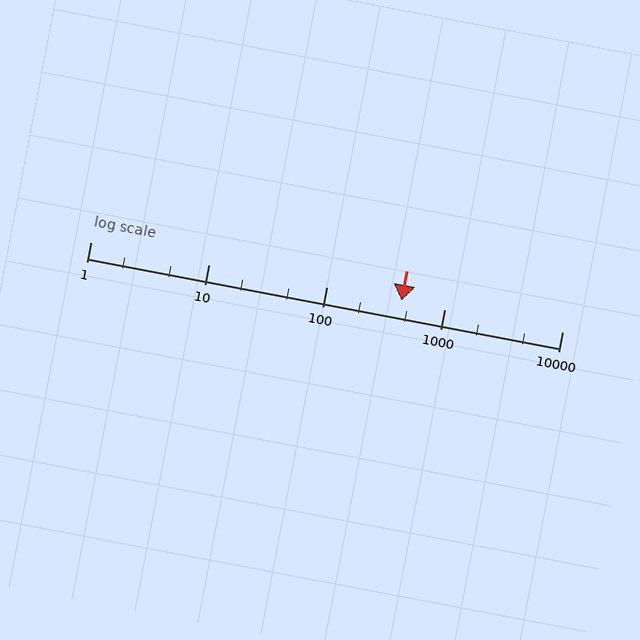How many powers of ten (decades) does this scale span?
The scale spans 4 decades, from 1 to 10000.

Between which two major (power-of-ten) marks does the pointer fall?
The pointer is between 100 and 1000.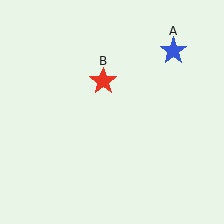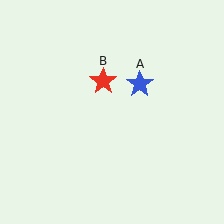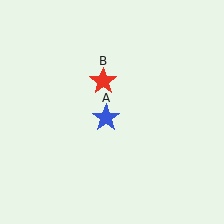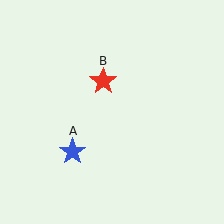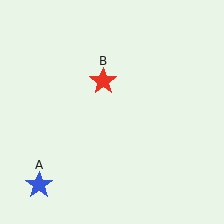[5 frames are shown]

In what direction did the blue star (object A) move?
The blue star (object A) moved down and to the left.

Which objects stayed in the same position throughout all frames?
Red star (object B) remained stationary.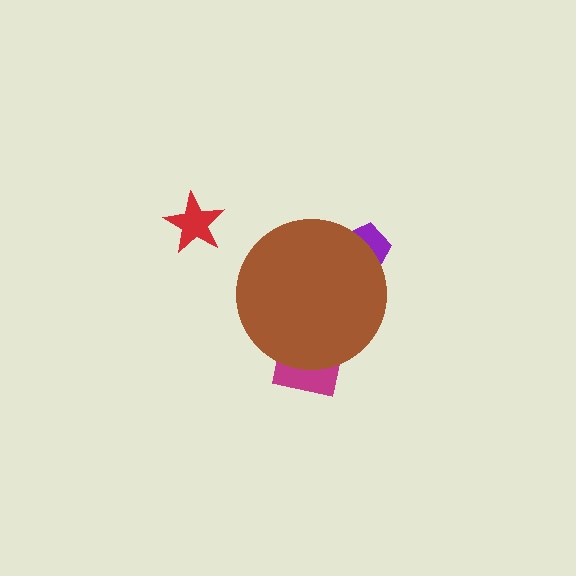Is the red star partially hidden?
No, the red star is fully visible.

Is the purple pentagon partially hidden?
Yes, the purple pentagon is partially hidden behind the brown circle.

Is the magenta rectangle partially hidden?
Yes, the magenta rectangle is partially hidden behind the brown circle.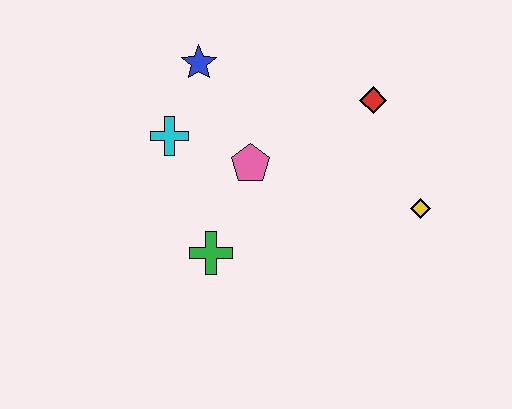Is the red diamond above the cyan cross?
Yes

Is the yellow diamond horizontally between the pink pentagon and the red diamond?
No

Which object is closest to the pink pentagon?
The cyan cross is closest to the pink pentagon.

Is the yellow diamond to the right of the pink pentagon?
Yes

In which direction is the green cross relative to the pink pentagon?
The green cross is below the pink pentagon.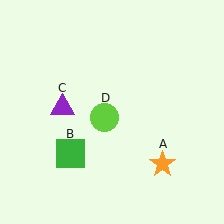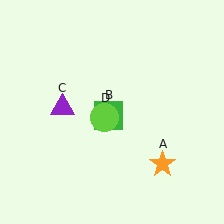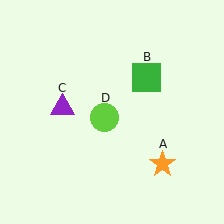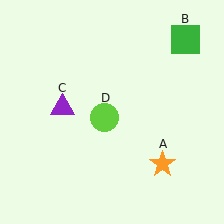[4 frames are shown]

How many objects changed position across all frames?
1 object changed position: green square (object B).